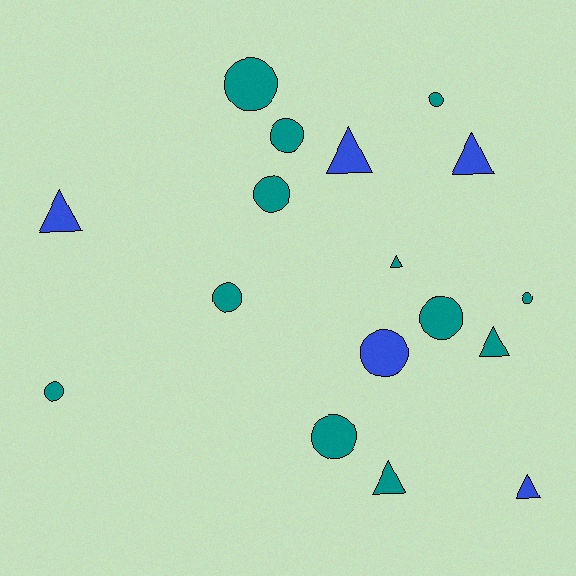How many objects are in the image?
There are 17 objects.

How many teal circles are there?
There are 9 teal circles.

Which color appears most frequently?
Teal, with 12 objects.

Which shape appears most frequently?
Circle, with 10 objects.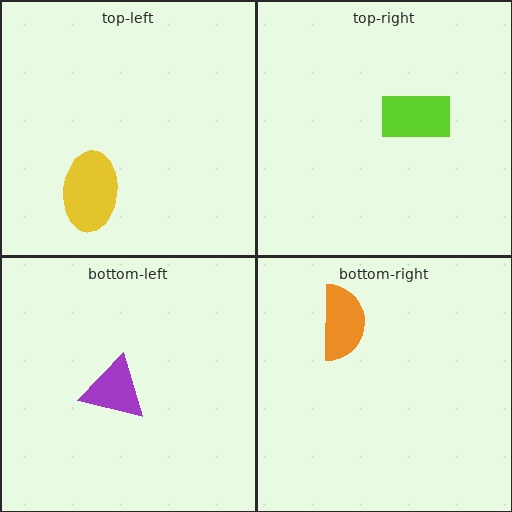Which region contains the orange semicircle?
The bottom-right region.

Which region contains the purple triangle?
The bottom-left region.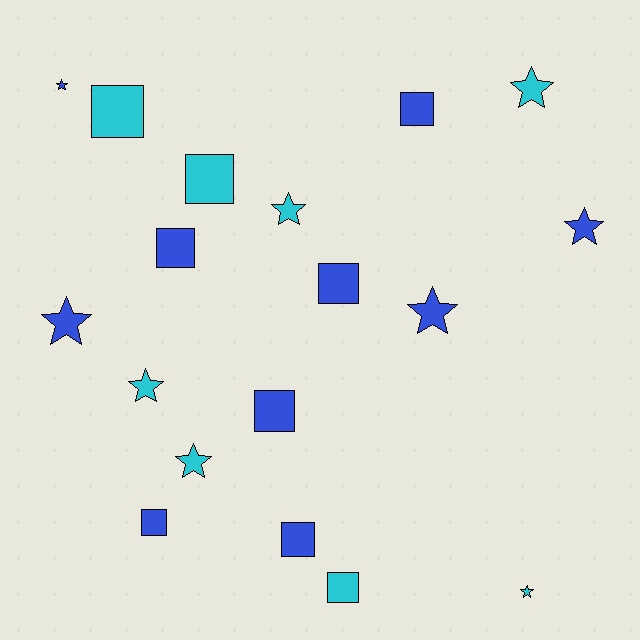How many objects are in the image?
There are 18 objects.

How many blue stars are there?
There are 4 blue stars.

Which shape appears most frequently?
Square, with 9 objects.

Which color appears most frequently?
Blue, with 10 objects.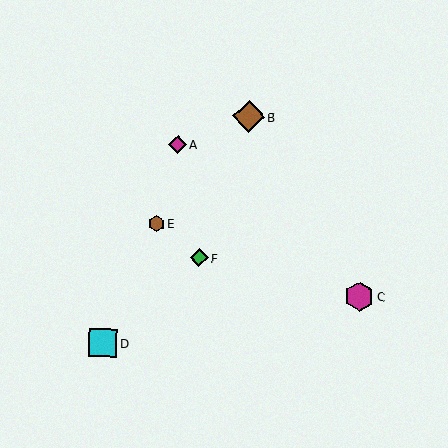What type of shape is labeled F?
Shape F is a green diamond.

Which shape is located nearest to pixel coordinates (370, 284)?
The magenta hexagon (labeled C) at (360, 297) is nearest to that location.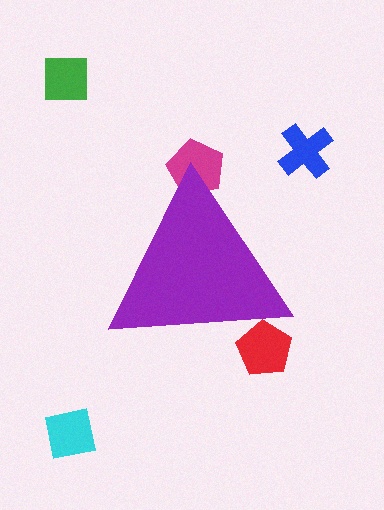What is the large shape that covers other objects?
A purple triangle.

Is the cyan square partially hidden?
No, the cyan square is fully visible.